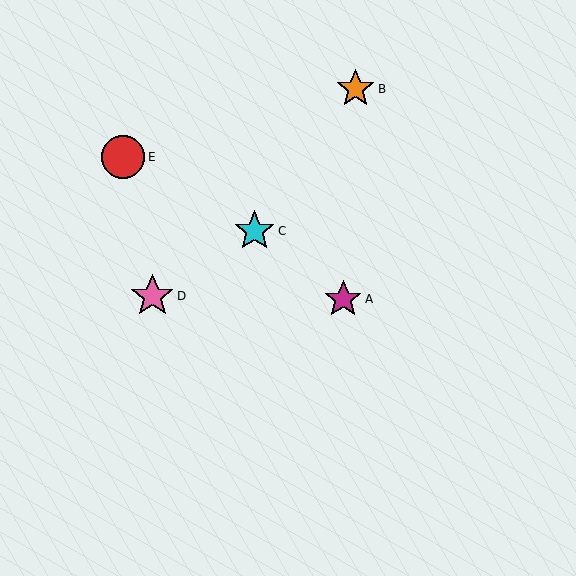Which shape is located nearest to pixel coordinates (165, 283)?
The pink star (labeled D) at (152, 296) is nearest to that location.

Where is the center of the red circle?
The center of the red circle is at (123, 157).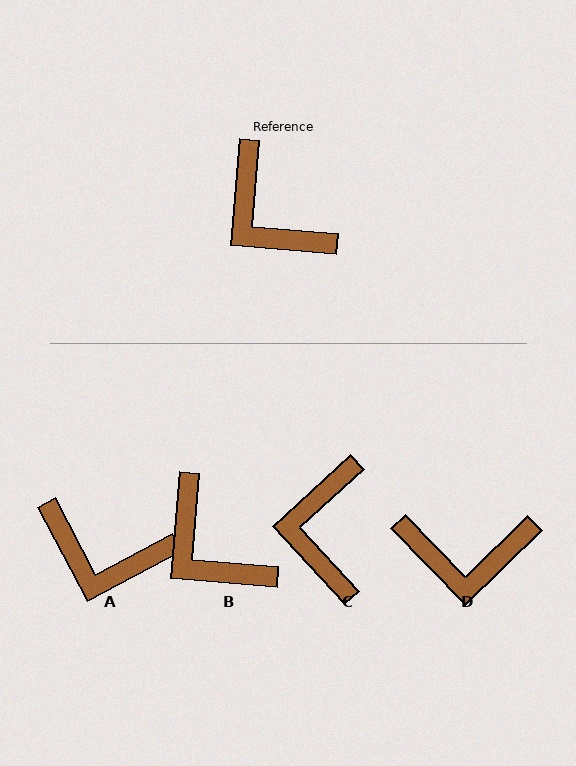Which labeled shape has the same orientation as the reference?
B.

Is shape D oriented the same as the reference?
No, it is off by about 49 degrees.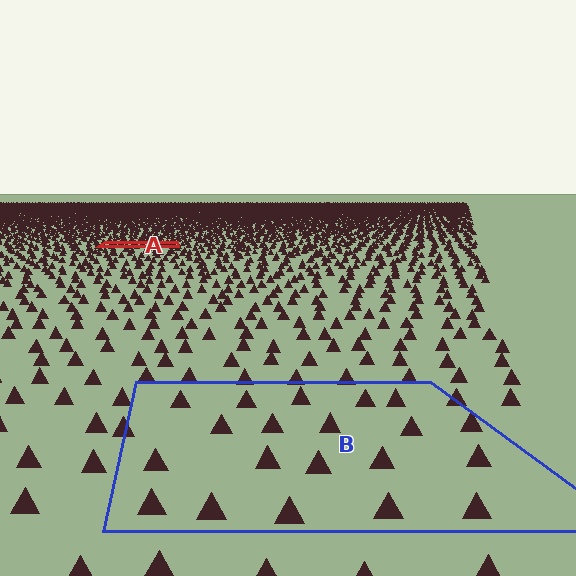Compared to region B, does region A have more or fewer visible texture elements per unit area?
Region A has more texture elements per unit area — they are packed more densely because it is farther away.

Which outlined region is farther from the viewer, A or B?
Region A is farther from the viewer — the texture elements inside it appear smaller and more densely packed.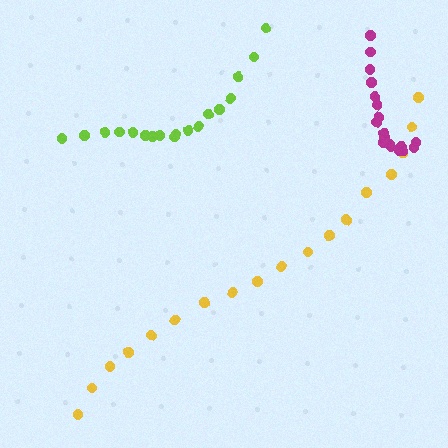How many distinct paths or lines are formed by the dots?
There are 3 distinct paths.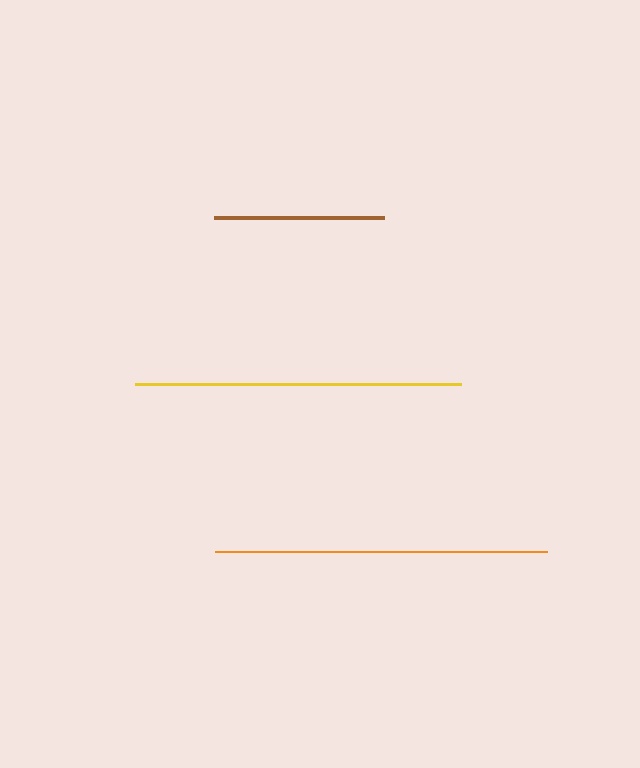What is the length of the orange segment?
The orange segment is approximately 331 pixels long.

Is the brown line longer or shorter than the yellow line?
The yellow line is longer than the brown line.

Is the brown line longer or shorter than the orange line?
The orange line is longer than the brown line.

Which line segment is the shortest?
The brown line is the shortest at approximately 170 pixels.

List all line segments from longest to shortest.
From longest to shortest: orange, yellow, brown.